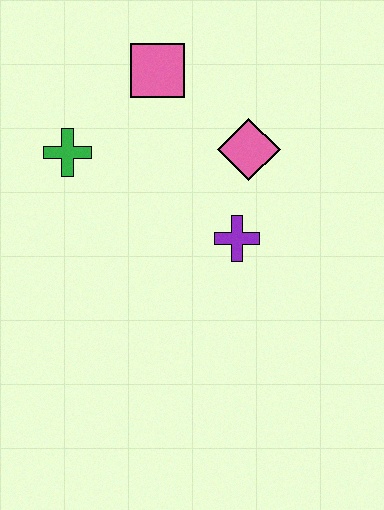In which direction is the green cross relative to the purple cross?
The green cross is to the left of the purple cross.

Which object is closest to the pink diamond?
The purple cross is closest to the pink diamond.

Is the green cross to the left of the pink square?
Yes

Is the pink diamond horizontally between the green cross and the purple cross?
No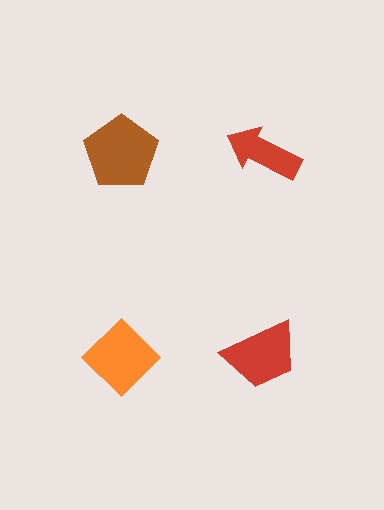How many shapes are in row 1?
2 shapes.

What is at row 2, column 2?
A red trapezoid.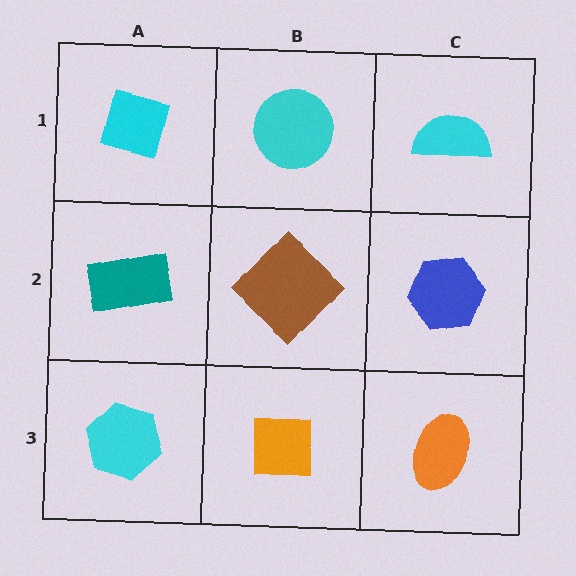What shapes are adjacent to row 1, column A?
A teal rectangle (row 2, column A), a cyan circle (row 1, column B).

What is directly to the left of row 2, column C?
A brown diamond.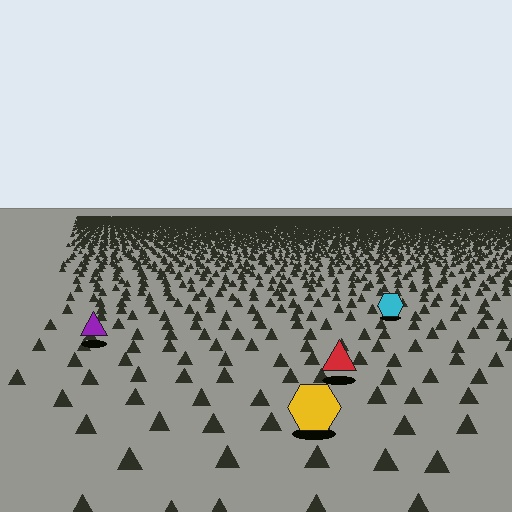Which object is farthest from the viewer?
The cyan hexagon is farthest from the viewer. It appears smaller and the ground texture around it is denser.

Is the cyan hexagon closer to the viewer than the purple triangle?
No. The purple triangle is closer — you can tell from the texture gradient: the ground texture is coarser near it.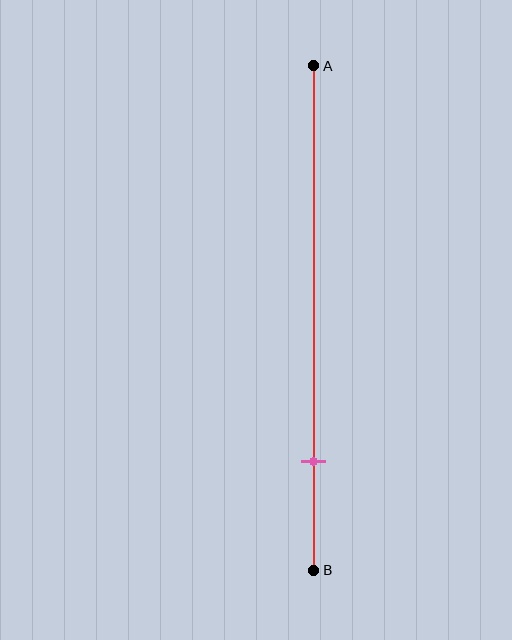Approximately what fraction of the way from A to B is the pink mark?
The pink mark is approximately 80% of the way from A to B.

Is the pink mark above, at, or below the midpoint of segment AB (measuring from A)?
The pink mark is below the midpoint of segment AB.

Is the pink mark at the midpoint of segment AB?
No, the mark is at about 80% from A, not at the 50% midpoint.